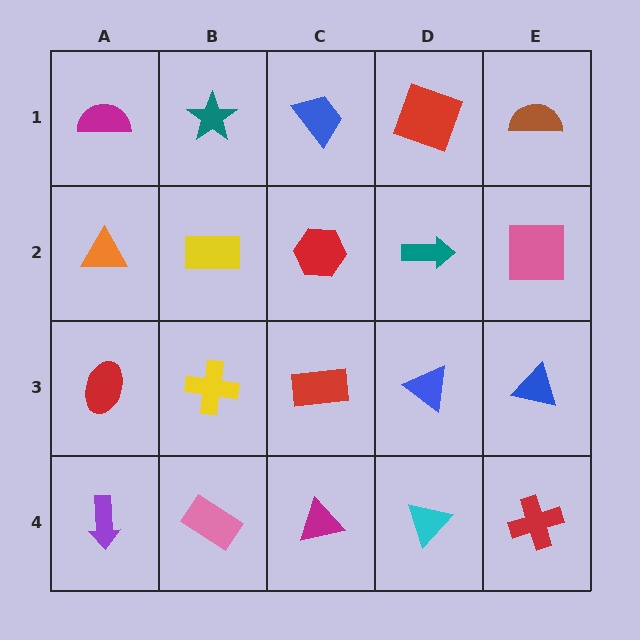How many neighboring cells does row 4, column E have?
2.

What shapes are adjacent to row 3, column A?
An orange triangle (row 2, column A), a purple arrow (row 4, column A), a yellow cross (row 3, column B).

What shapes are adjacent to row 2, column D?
A red square (row 1, column D), a blue triangle (row 3, column D), a red hexagon (row 2, column C), a pink square (row 2, column E).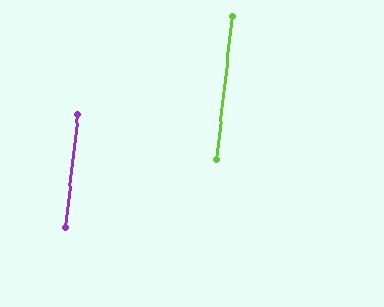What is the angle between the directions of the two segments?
Approximately 0 degrees.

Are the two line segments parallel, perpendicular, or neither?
Parallel — their directions differ by only 0.1°.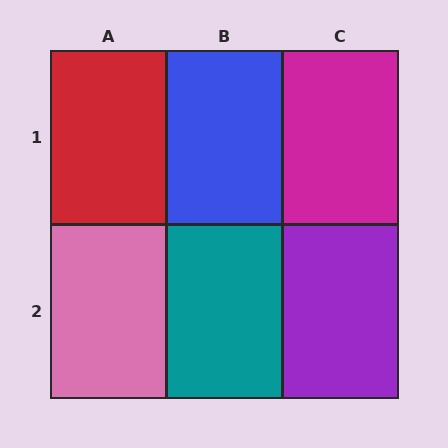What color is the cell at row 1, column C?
Magenta.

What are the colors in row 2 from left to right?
Pink, teal, purple.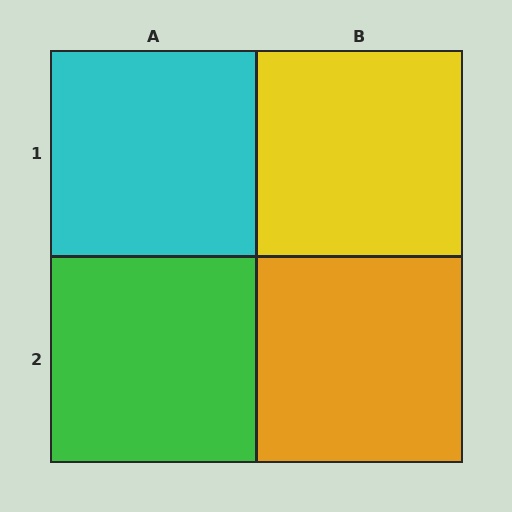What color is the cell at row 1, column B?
Yellow.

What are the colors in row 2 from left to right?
Green, orange.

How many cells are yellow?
1 cell is yellow.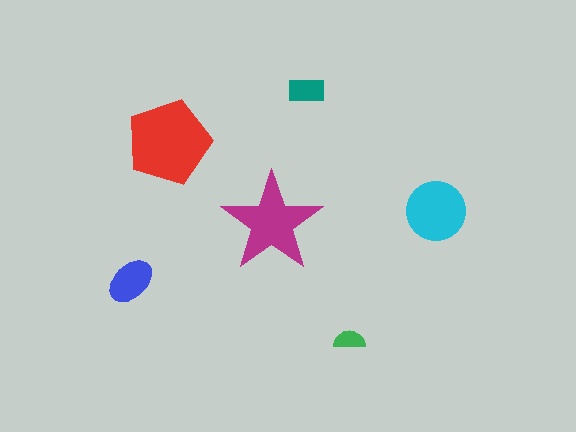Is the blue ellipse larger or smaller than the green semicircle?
Larger.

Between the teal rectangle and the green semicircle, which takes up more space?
The teal rectangle.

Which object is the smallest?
The green semicircle.